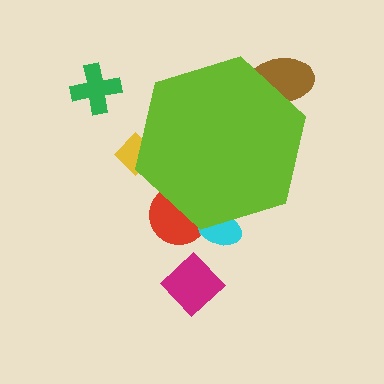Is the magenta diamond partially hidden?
No, the magenta diamond is fully visible.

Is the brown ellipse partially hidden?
Yes, the brown ellipse is partially hidden behind the lime hexagon.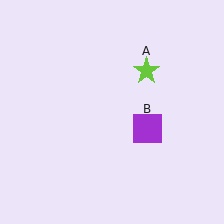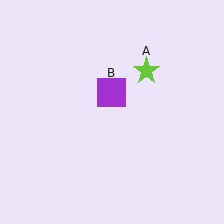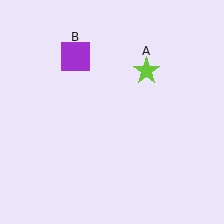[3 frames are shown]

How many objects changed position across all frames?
1 object changed position: purple square (object B).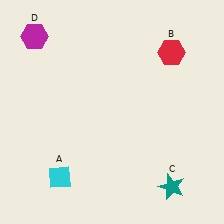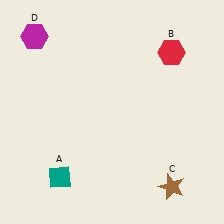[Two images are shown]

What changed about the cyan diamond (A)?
In Image 1, A is cyan. In Image 2, it changed to teal.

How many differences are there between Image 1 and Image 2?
There are 2 differences between the two images.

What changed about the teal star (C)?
In Image 1, C is teal. In Image 2, it changed to brown.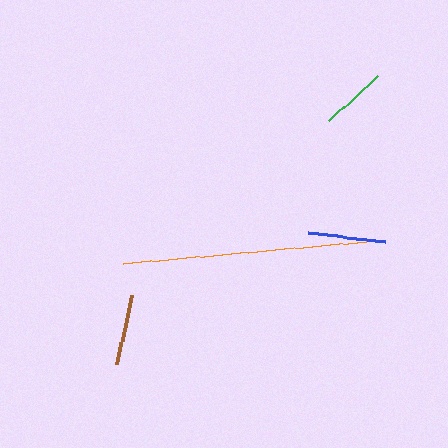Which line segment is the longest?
The orange line is the longest at approximately 244 pixels.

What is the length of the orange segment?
The orange segment is approximately 244 pixels long.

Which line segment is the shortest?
The green line is the shortest at approximately 67 pixels.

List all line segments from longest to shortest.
From longest to shortest: orange, blue, brown, green.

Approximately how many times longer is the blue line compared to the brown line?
The blue line is approximately 1.1 times the length of the brown line.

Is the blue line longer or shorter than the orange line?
The orange line is longer than the blue line.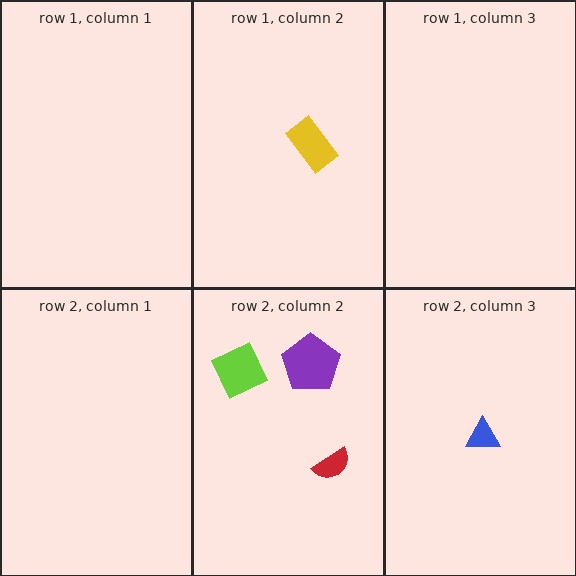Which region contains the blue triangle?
The row 2, column 3 region.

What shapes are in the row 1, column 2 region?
The yellow rectangle.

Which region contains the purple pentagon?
The row 2, column 2 region.